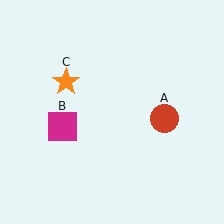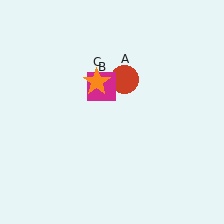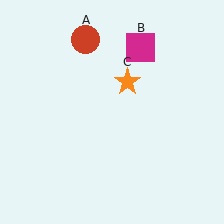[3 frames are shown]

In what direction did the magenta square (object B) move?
The magenta square (object B) moved up and to the right.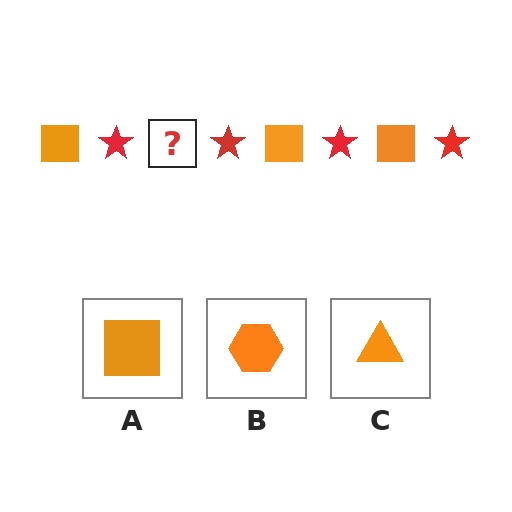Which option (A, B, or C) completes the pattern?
A.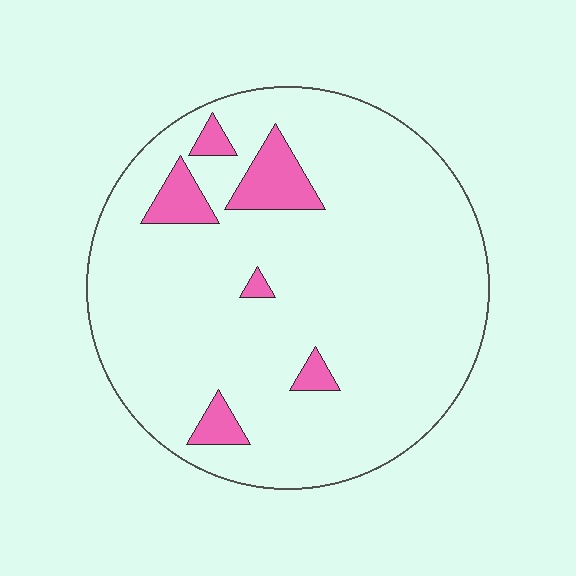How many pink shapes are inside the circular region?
6.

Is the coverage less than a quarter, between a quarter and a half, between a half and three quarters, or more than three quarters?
Less than a quarter.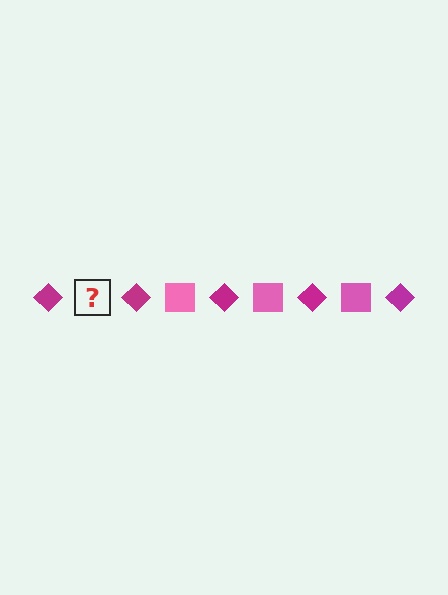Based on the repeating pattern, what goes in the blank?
The blank should be a pink square.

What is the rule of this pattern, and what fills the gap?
The rule is that the pattern alternates between magenta diamond and pink square. The gap should be filled with a pink square.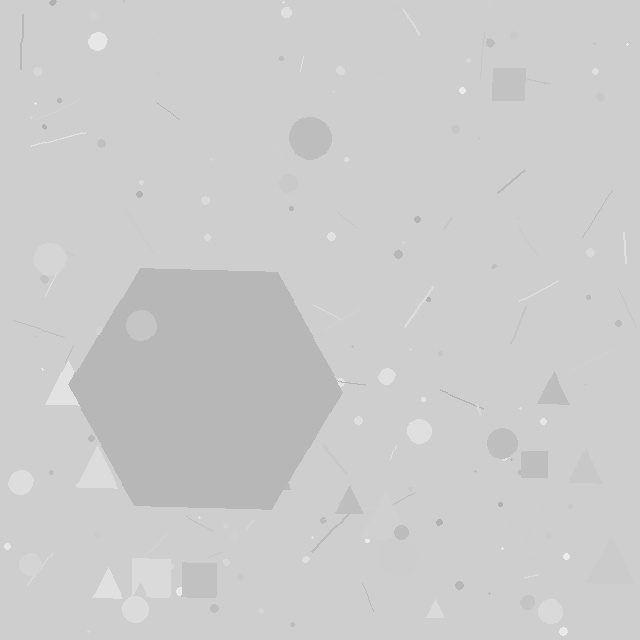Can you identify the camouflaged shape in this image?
The camouflaged shape is a hexagon.